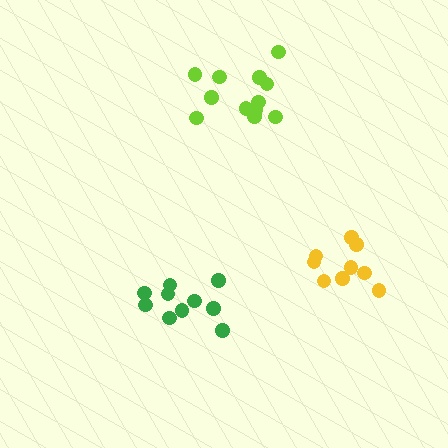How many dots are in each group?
Group 1: 10 dots, Group 2: 9 dots, Group 3: 12 dots (31 total).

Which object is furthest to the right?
The yellow cluster is rightmost.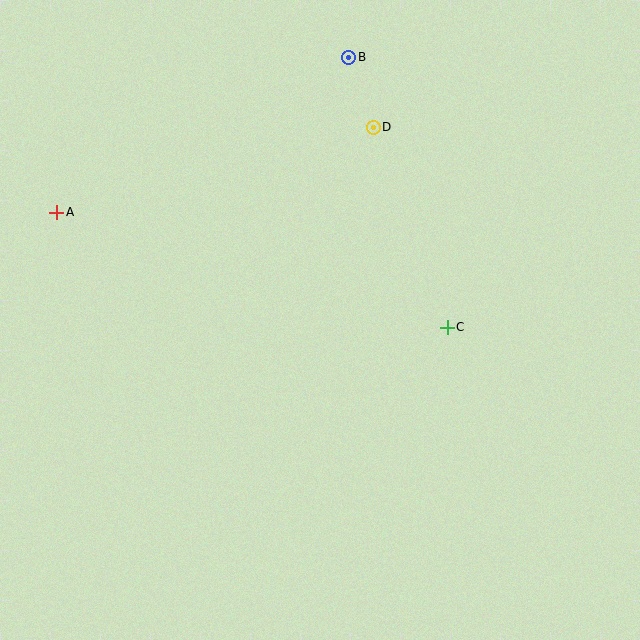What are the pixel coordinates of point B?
Point B is at (349, 57).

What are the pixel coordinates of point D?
Point D is at (373, 127).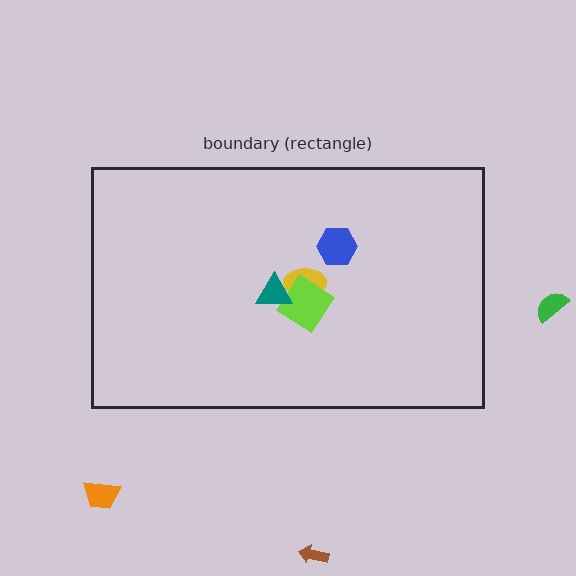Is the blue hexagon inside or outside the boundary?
Inside.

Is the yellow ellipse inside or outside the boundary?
Inside.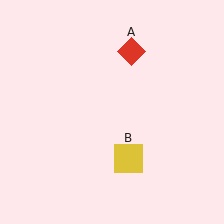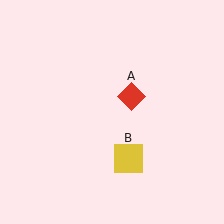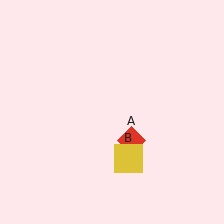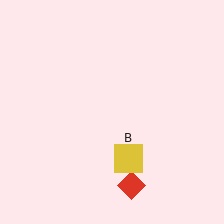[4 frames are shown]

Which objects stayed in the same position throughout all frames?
Yellow square (object B) remained stationary.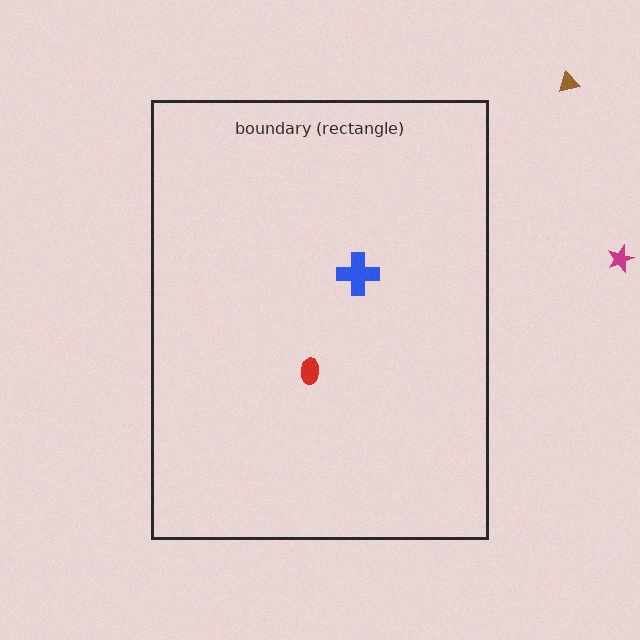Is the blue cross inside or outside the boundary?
Inside.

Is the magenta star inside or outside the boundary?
Outside.